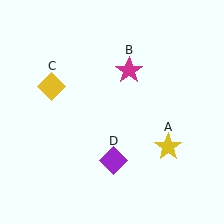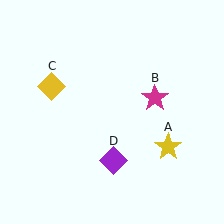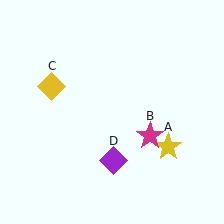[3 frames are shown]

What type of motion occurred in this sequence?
The magenta star (object B) rotated clockwise around the center of the scene.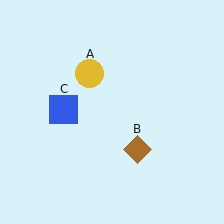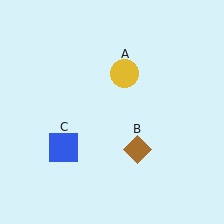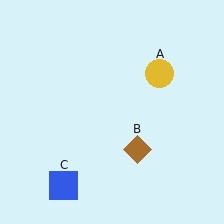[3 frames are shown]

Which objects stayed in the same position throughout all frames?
Brown diamond (object B) remained stationary.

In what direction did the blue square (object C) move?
The blue square (object C) moved down.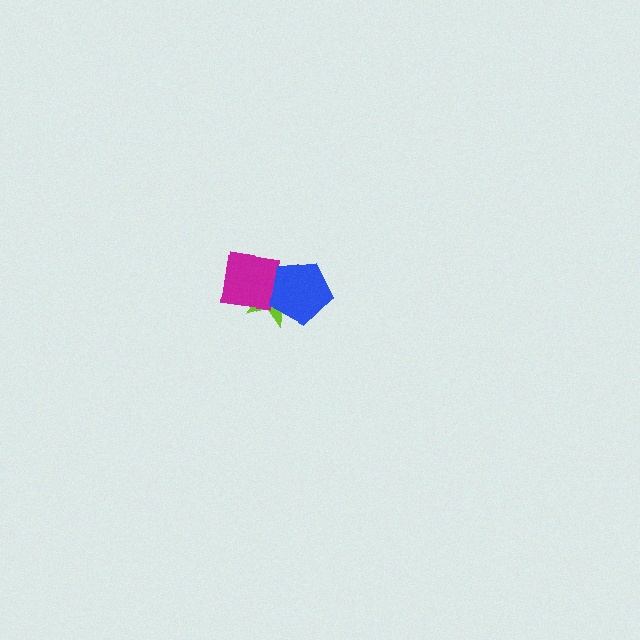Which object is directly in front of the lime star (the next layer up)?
The magenta square is directly in front of the lime star.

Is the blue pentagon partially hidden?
No, no other shape covers it.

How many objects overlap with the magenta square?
2 objects overlap with the magenta square.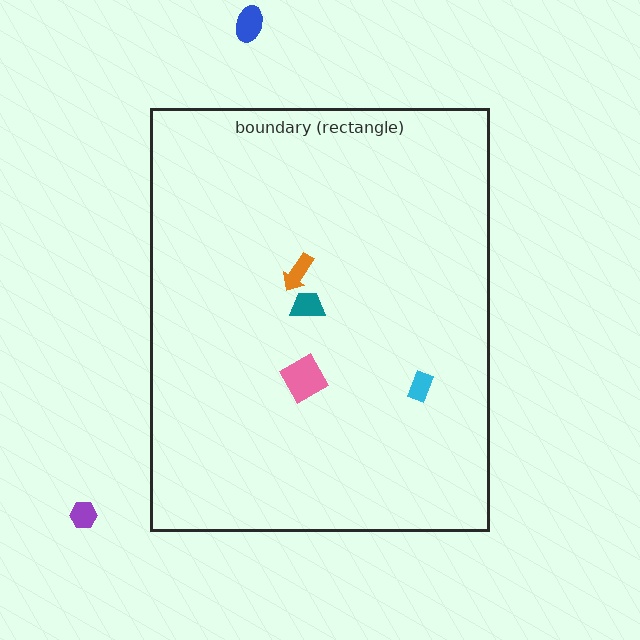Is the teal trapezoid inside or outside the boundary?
Inside.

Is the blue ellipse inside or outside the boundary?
Outside.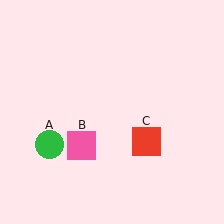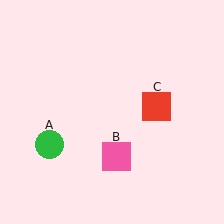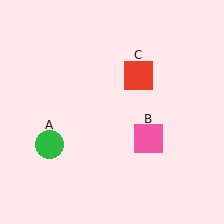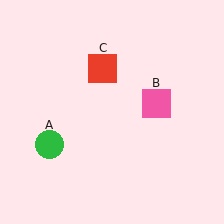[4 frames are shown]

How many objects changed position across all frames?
2 objects changed position: pink square (object B), red square (object C).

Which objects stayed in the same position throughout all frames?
Green circle (object A) remained stationary.